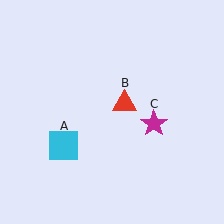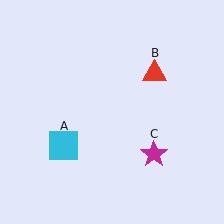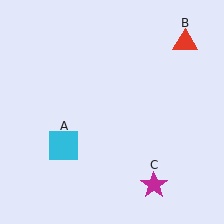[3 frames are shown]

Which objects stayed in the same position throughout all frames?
Cyan square (object A) remained stationary.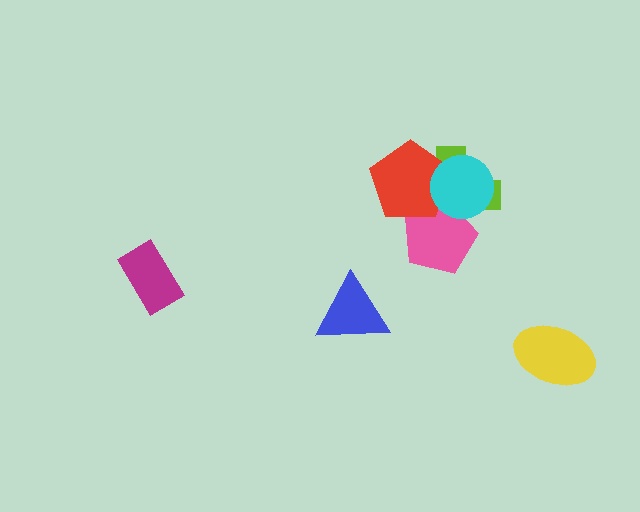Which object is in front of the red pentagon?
The cyan circle is in front of the red pentagon.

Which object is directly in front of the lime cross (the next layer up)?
The pink pentagon is directly in front of the lime cross.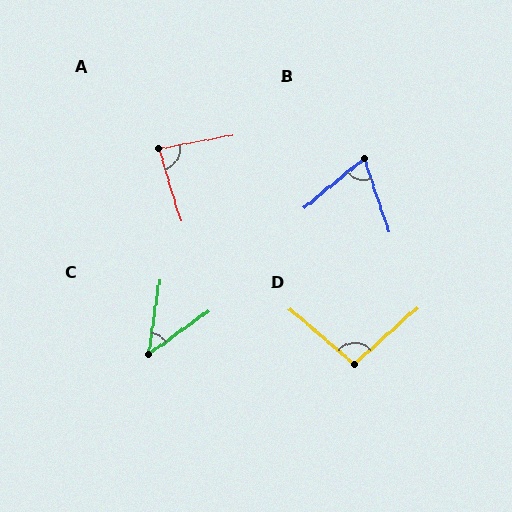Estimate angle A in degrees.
Approximately 84 degrees.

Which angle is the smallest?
C, at approximately 46 degrees.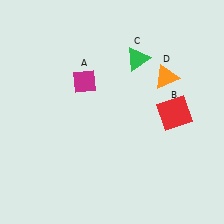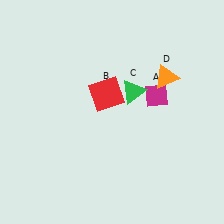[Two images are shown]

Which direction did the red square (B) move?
The red square (B) moved left.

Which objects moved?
The objects that moved are: the magenta diamond (A), the red square (B), the green triangle (C).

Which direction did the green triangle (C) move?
The green triangle (C) moved down.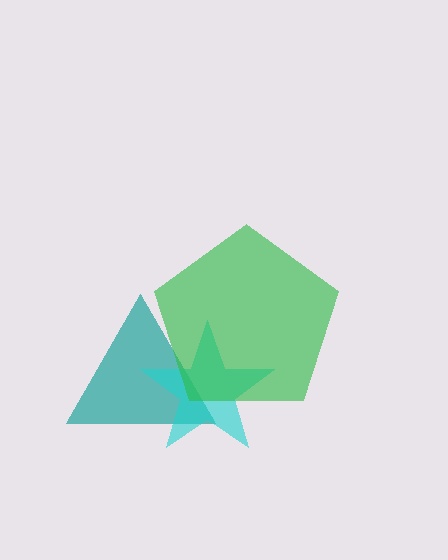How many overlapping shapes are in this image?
There are 3 overlapping shapes in the image.